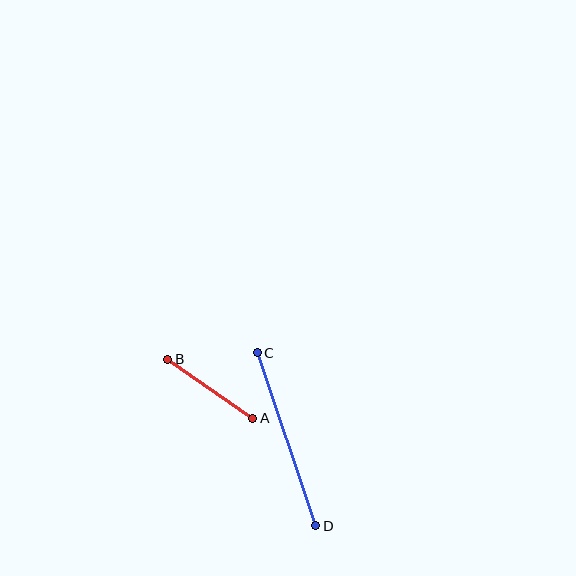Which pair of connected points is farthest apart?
Points C and D are farthest apart.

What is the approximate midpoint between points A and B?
The midpoint is at approximately (210, 389) pixels.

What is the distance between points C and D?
The distance is approximately 183 pixels.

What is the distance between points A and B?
The distance is approximately 104 pixels.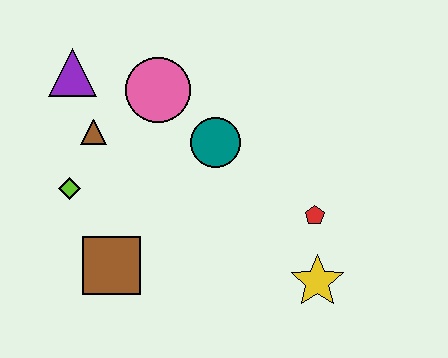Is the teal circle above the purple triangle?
No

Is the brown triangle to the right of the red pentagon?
No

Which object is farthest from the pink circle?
The yellow star is farthest from the pink circle.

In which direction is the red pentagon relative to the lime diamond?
The red pentagon is to the right of the lime diamond.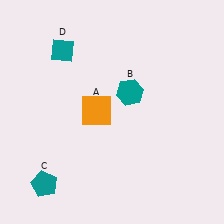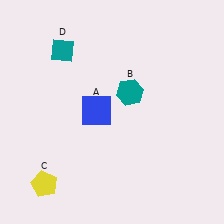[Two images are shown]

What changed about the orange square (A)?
In Image 1, A is orange. In Image 2, it changed to blue.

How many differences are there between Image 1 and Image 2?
There are 2 differences between the two images.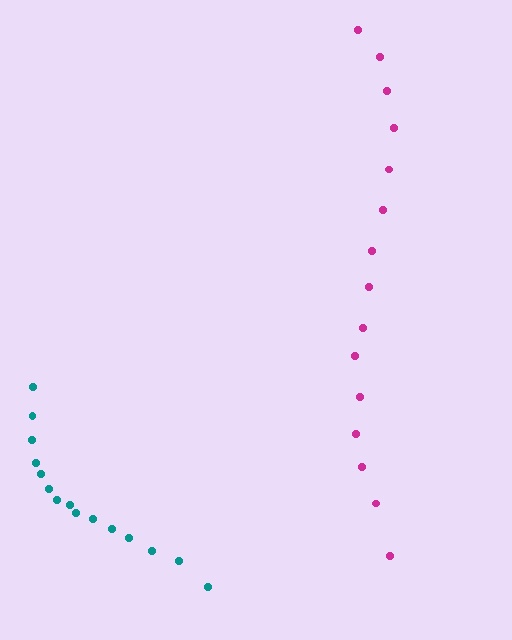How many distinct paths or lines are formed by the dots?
There are 2 distinct paths.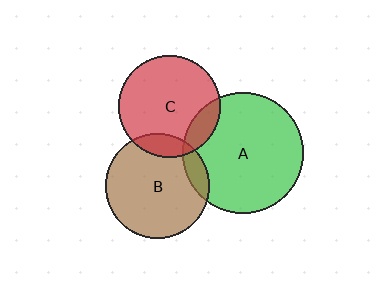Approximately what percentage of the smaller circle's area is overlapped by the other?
Approximately 10%.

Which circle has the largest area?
Circle A (green).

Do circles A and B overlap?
Yes.